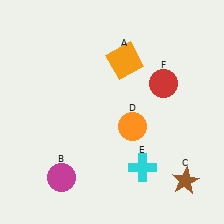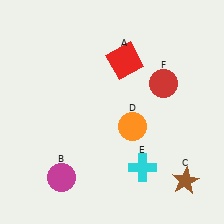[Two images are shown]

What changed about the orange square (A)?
In Image 1, A is orange. In Image 2, it changed to red.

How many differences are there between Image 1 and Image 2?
There is 1 difference between the two images.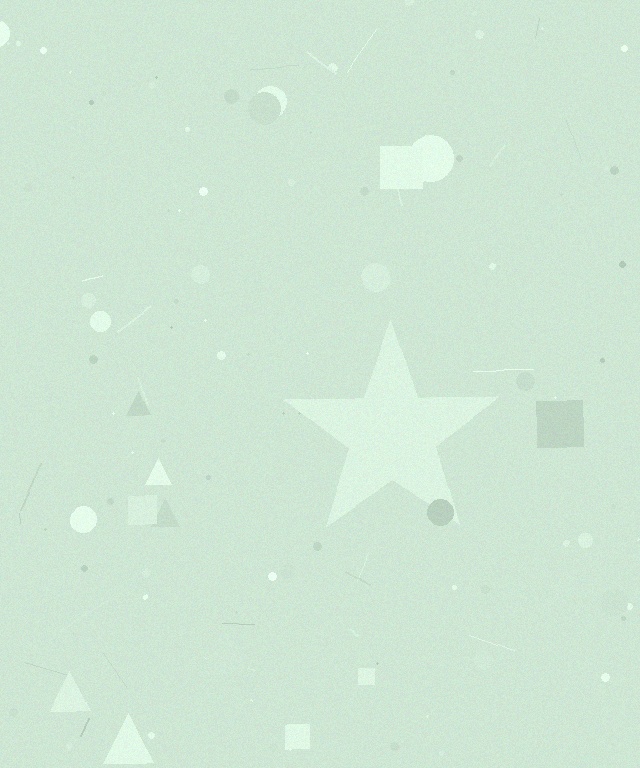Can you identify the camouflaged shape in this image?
The camouflaged shape is a star.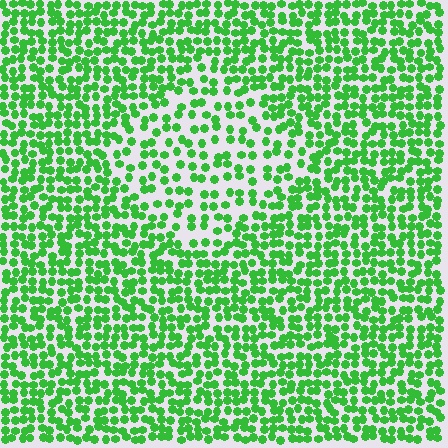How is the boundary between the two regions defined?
The boundary is defined by a change in element density (approximately 1.8x ratio). All elements are the same color, size, and shape.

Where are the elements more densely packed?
The elements are more densely packed outside the diamond boundary.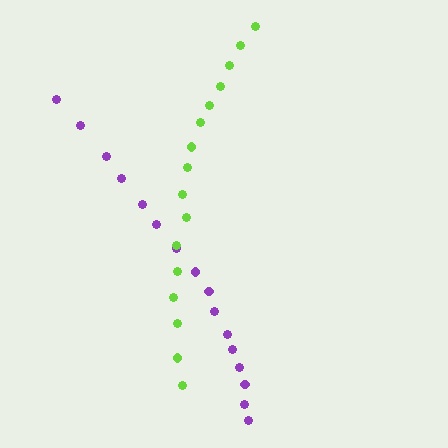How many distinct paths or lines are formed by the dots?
There are 2 distinct paths.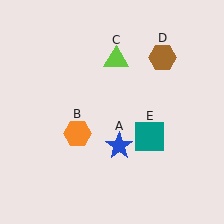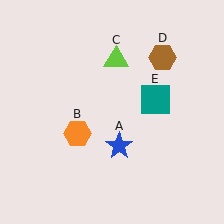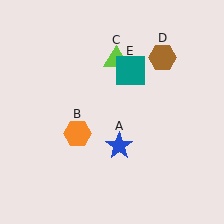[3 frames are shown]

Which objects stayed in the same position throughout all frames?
Blue star (object A) and orange hexagon (object B) and lime triangle (object C) and brown hexagon (object D) remained stationary.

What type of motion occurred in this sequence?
The teal square (object E) rotated counterclockwise around the center of the scene.